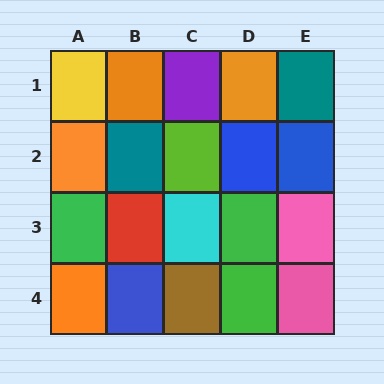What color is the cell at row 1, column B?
Orange.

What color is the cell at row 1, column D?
Orange.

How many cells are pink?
2 cells are pink.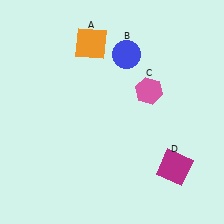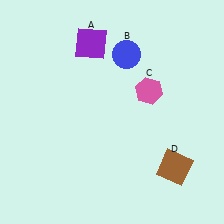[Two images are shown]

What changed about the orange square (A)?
In Image 1, A is orange. In Image 2, it changed to purple.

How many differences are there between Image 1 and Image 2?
There are 2 differences between the two images.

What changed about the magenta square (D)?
In Image 1, D is magenta. In Image 2, it changed to brown.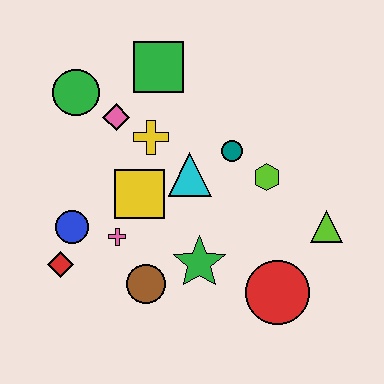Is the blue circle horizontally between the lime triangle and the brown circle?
No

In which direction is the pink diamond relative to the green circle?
The pink diamond is to the right of the green circle.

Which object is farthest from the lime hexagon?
The red diamond is farthest from the lime hexagon.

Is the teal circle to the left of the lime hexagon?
Yes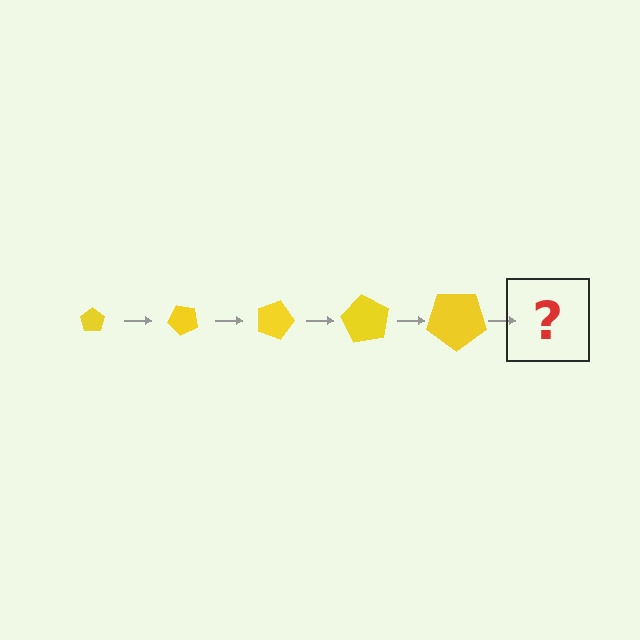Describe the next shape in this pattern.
It should be a pentagon, larger than the previous one and rotated 225 degrees from the start.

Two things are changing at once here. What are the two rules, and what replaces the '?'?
The two rules are that the pentagon grows larger each step and it rotates 45 degrees each step. The '?' should be a pentagon, larger than the previous one and rotated 225 degrees from the start.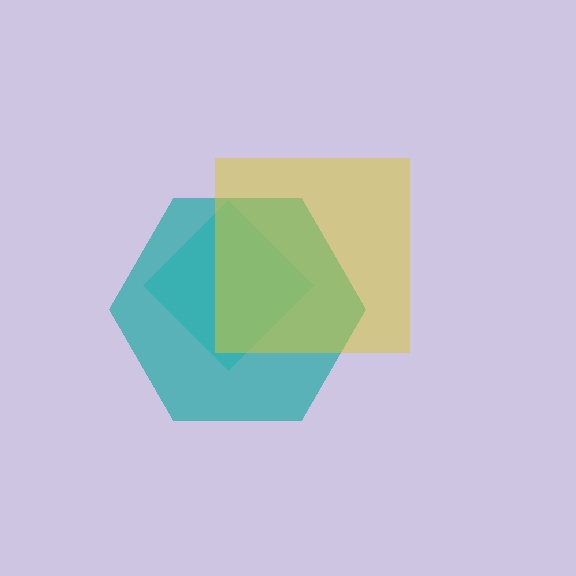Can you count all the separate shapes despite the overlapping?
Yes, there are 3 separate shapes.